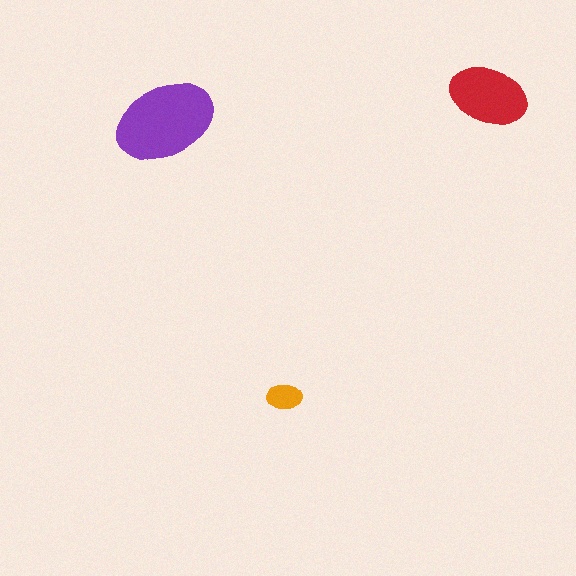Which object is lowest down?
The orange ellipse is bottommost.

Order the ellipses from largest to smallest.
the purple one, the red one, the orange one.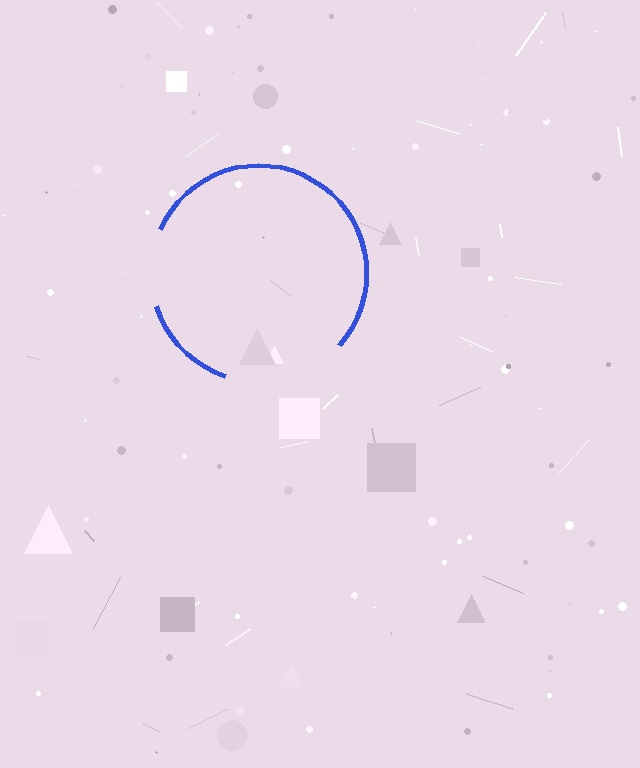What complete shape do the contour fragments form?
The contour fragments form a circle.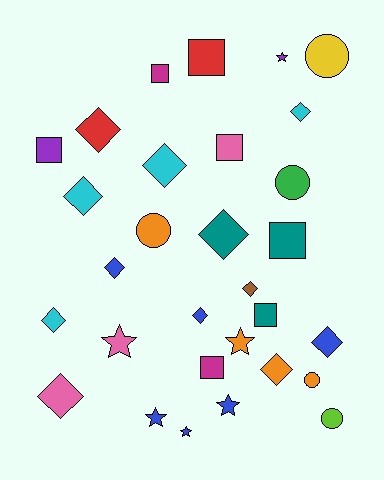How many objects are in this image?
There are 30 objects.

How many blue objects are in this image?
There are 6 blue objects.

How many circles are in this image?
There are 5 circles.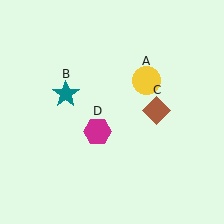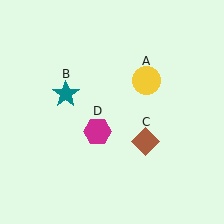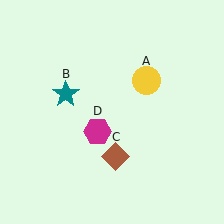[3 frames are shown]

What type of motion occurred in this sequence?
The brown diamond (object C) rotated clockwise around the center of the scene.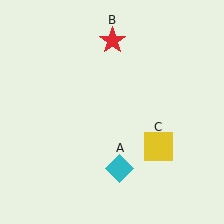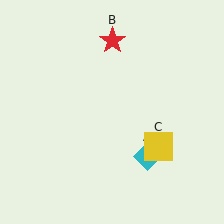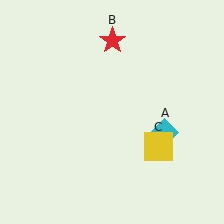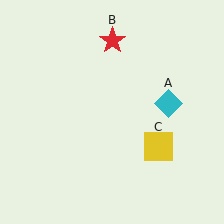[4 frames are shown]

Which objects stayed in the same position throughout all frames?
Red star (object B) and yellow square (object C) remained stationary.